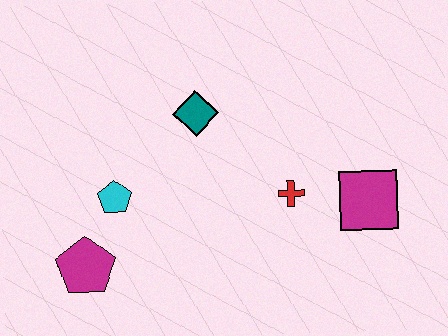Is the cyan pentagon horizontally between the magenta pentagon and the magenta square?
Yes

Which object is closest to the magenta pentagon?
The cyan pentagon is closest to the magenta pentagon.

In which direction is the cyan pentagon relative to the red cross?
The cyan pentagon is to the left of the red cross.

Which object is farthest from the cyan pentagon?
The magenta square is farthest from the cyan pentagon.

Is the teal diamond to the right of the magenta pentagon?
Yes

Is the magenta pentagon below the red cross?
Yes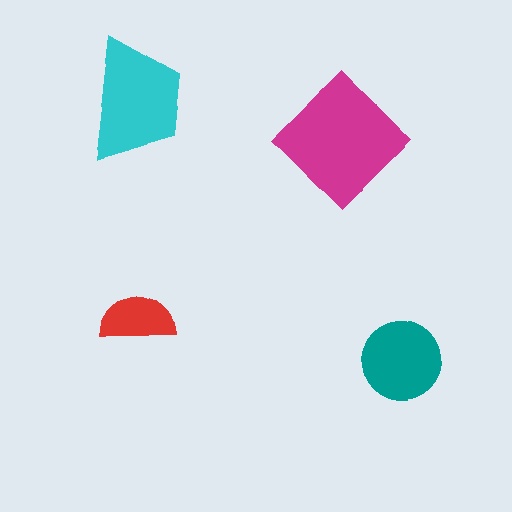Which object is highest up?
The cyan trapezoid is topmost.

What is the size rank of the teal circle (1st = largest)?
3rd.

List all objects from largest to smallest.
The magenta diamond, the cyan trapezoid, the teal circle, the red semicircle.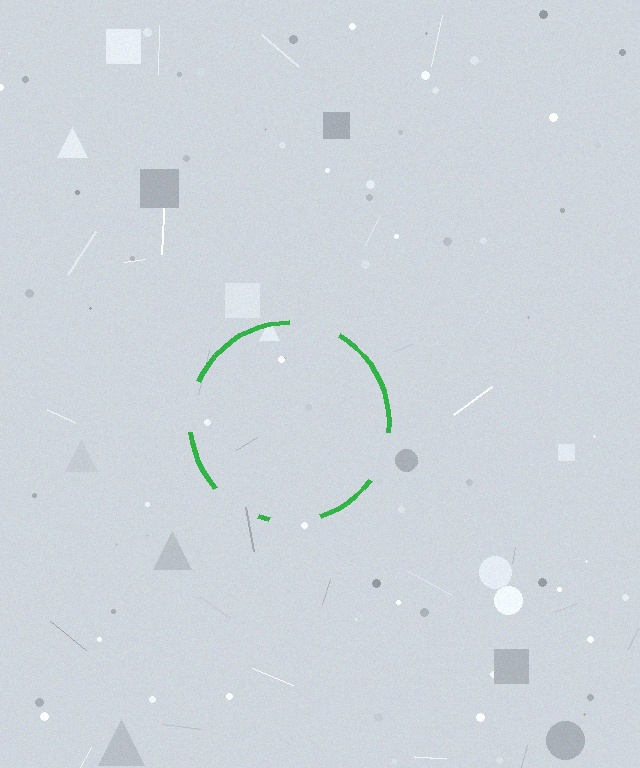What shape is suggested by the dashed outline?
The dashed outline suggests a circle.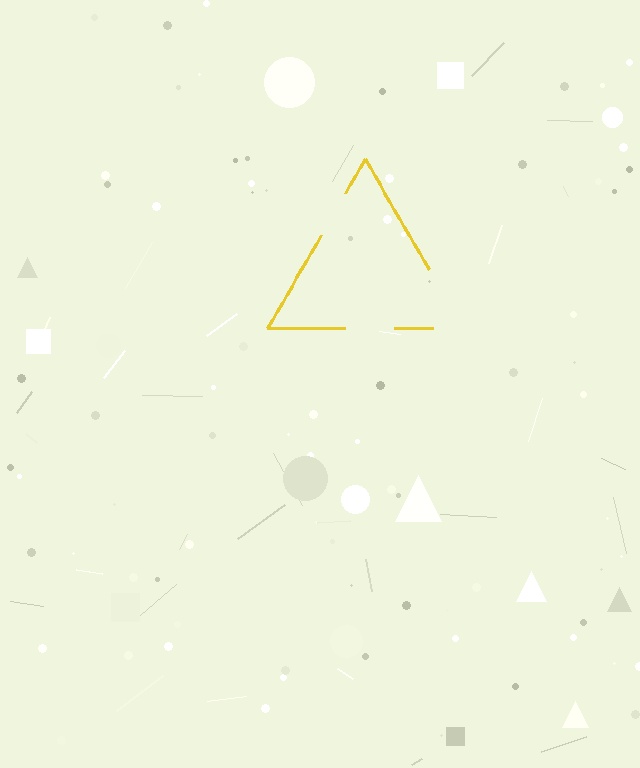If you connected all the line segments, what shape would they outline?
They would outline a triangle.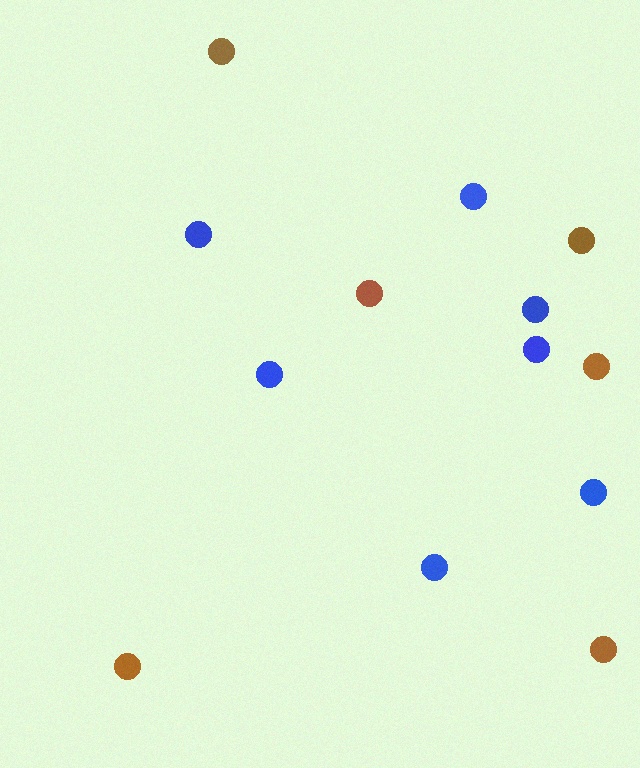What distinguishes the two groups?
There are 2 groups: one group of brown circles (6) and one group of blue circles (7).